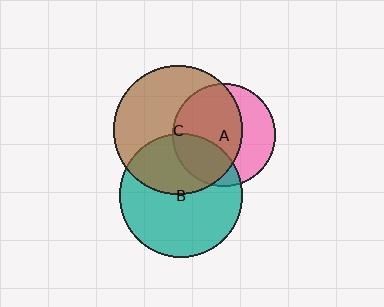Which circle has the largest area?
Circle C (brown).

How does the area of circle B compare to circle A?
Approximately 1.4 times.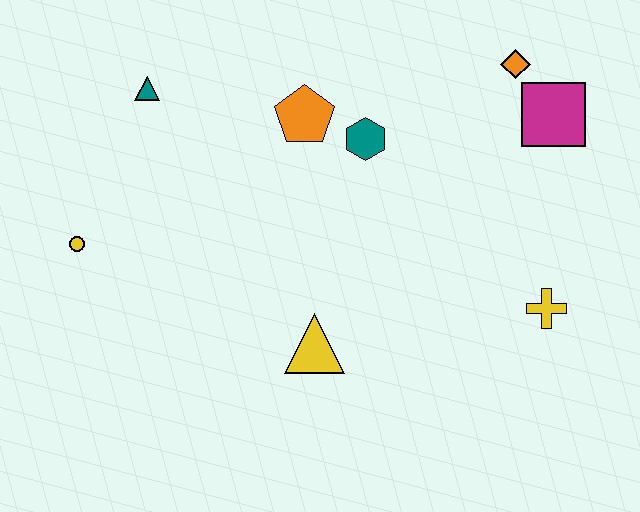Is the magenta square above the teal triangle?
No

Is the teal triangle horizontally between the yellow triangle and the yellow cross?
No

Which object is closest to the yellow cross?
The magenta square is closest to the yellow cross.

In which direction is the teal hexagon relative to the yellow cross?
The teal hexagon is to the left of the yellow cross.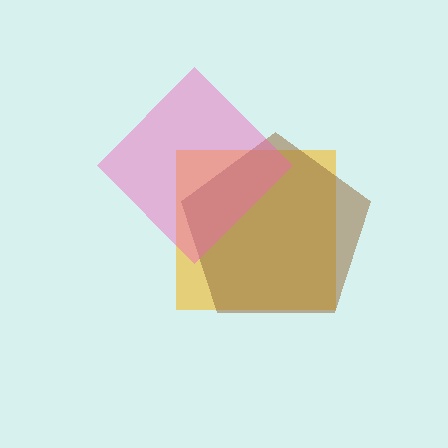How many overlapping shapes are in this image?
There are 3 overlapping shapes in the image.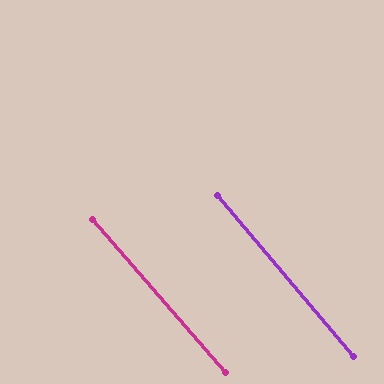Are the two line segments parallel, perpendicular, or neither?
Parallel — their directions differ by only 0.8°.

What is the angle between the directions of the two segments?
Approximately 1 degree.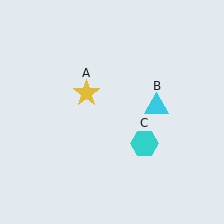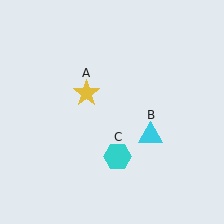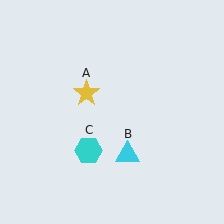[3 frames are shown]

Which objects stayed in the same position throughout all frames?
Yellow star (object A) remained stationary.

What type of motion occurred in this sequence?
The cyan triangle (object B), cyan hexagon (object C) rotated clockwise around the center of the scene.